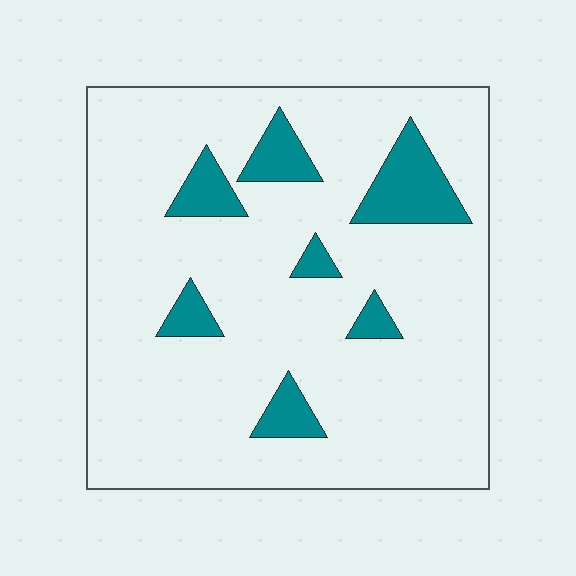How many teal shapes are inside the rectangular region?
7.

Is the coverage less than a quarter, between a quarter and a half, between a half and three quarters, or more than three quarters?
Less than a quarter.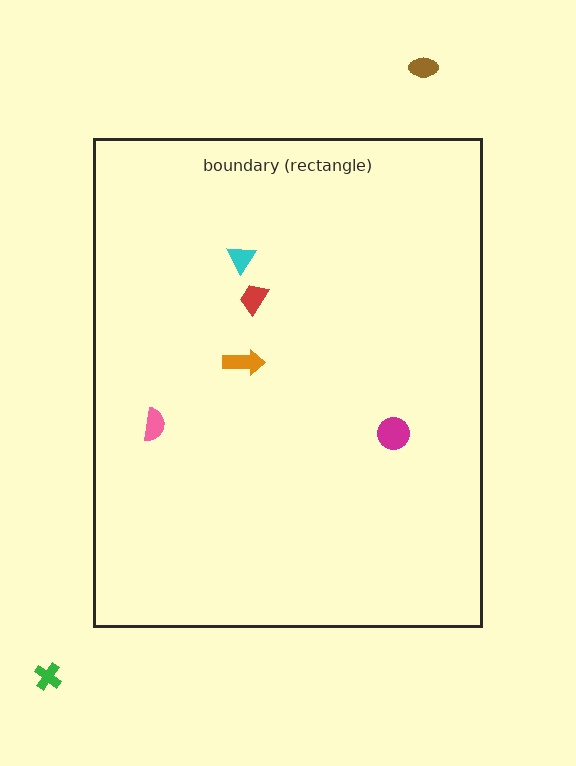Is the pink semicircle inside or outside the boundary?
Inside.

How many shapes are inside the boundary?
5 inside, 2 outside.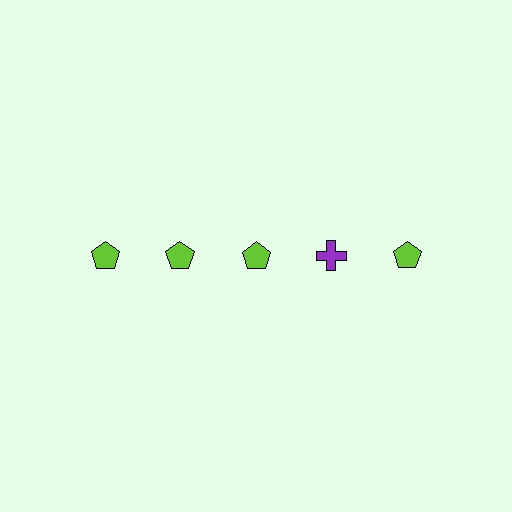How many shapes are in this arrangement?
There are 5 shapes arranged in a grid pattern.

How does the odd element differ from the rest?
It differs in both color (purple instead of lime) and shape (cross instead of pentagon).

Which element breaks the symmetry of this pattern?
The purple cross in the top row, second from right column breaks the symmetry. All other shapes are lime pentagons.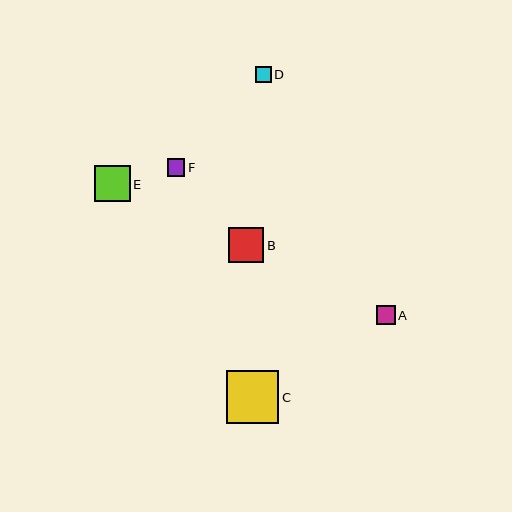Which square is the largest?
Square C is the largest with a size of approximately 52 pixels.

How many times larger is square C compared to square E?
Square C is approximately 1.5 times the size of square E.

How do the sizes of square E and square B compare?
Square E and square B are approximately the same size.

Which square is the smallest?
Square D is the smallest with a size of approximately 16 pixels.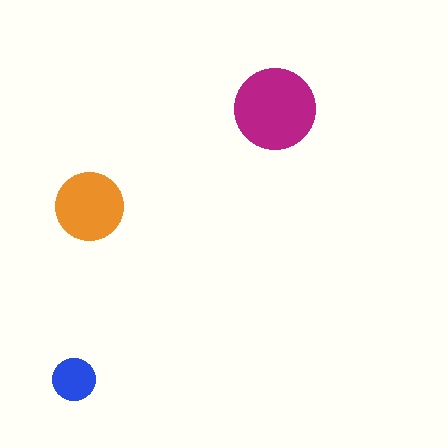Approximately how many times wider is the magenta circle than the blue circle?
About 2 times wider.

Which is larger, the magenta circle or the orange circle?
The magenta one.